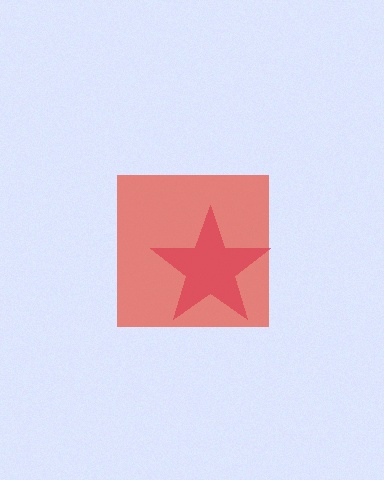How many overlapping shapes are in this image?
There are 2 overlapping shapes in the image.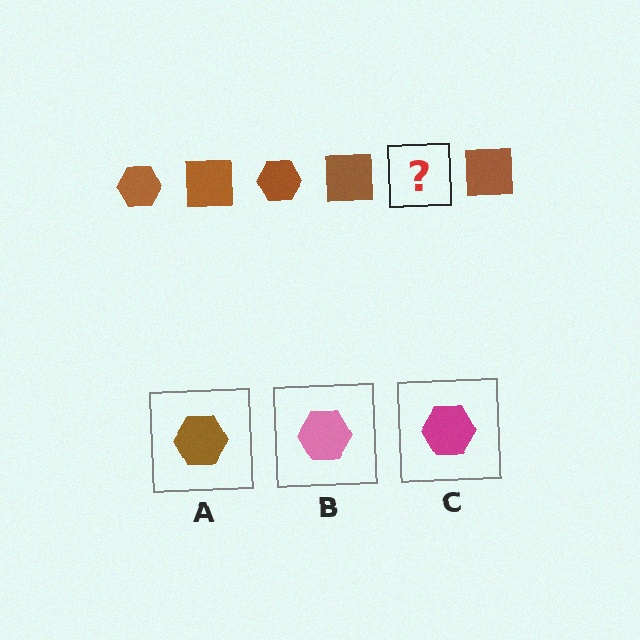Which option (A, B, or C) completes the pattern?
A.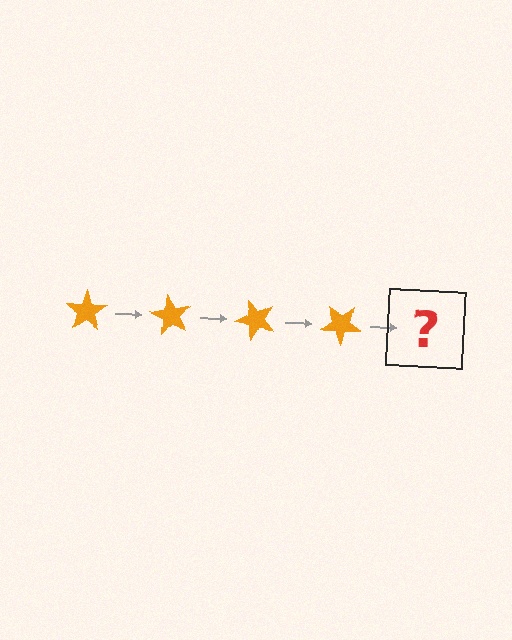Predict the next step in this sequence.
The next step is an orange star rotated 240 degrees.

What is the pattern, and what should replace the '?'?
The pattern is that the star rotates 60 degrees each step. The '?' should be an orange star rotated 240 degrees.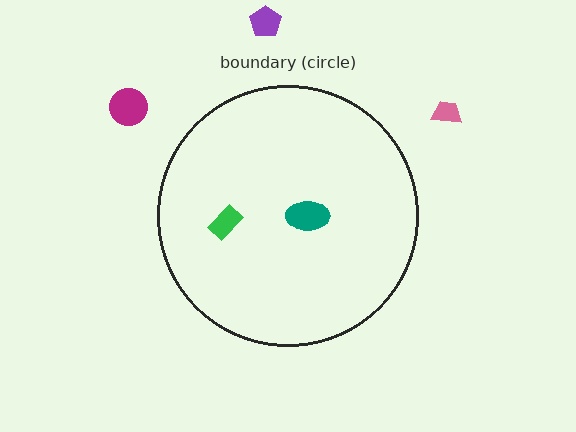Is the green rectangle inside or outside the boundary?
Inside.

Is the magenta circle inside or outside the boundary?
Outside.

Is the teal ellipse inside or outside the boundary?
Inside.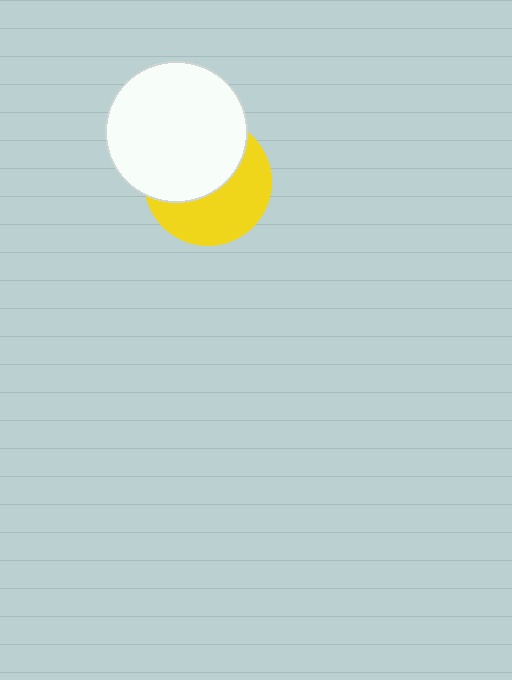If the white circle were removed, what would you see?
You would see the complete yellow circle.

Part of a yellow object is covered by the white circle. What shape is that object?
It is a circle.